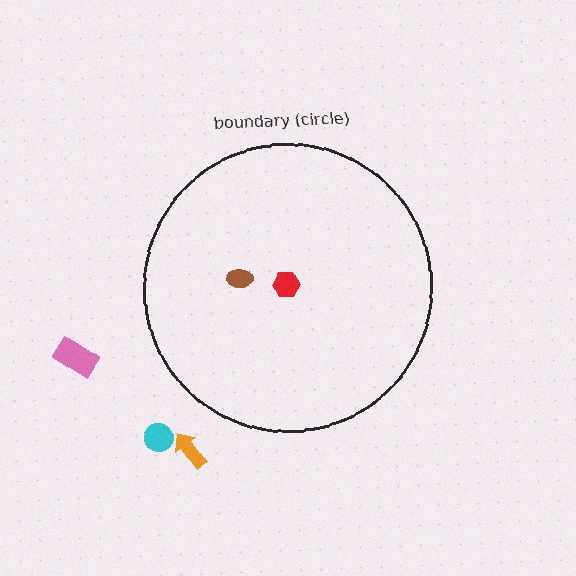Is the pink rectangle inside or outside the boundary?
Outside.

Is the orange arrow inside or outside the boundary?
Outside.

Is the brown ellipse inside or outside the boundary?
Inside.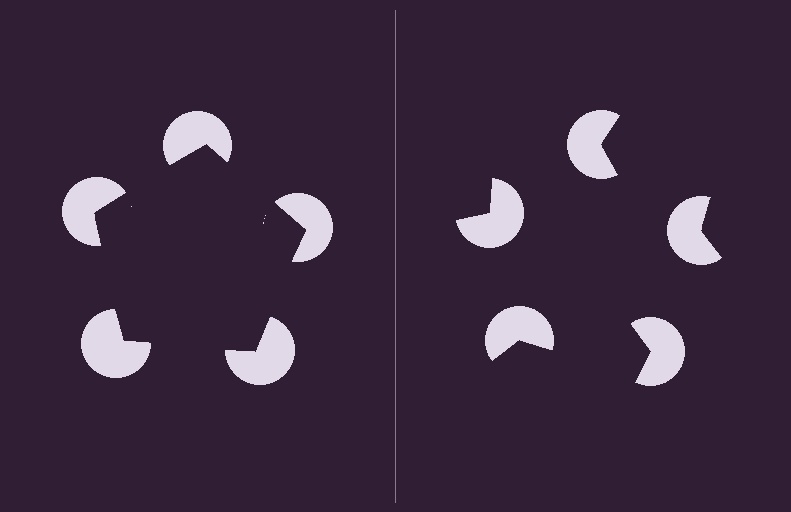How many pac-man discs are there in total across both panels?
10 — 5 on each side.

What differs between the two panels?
The pac-man discs are positioned identically on both sides; only the wedge orientations differ. On the left they align to a pentagon; on the right they are misaligned.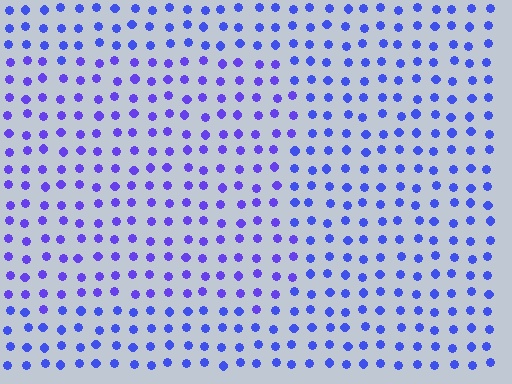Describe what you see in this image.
The image is filled with small blue elements in a uniform arrangement. A rectangle-shaped region is visible where the elements are tinted to a slightly different hue, forming a subtle color boundary.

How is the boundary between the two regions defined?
The boundary is defined purely by a slight shift in hue (about 20 degrees). Spacing, size, and orientation are identical on both sides.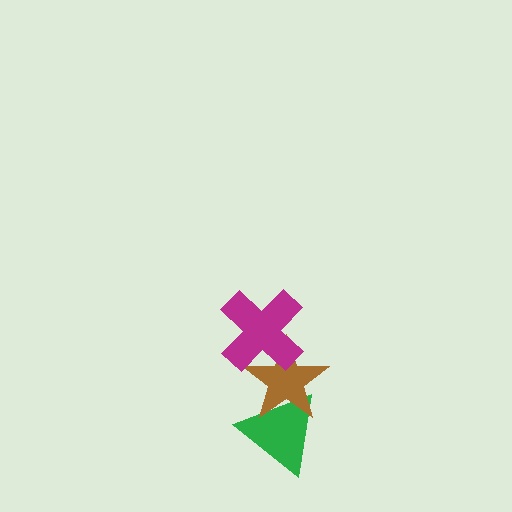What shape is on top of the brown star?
The magenta cross is on top of the brown star.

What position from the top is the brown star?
The brown star is 2nd from the top.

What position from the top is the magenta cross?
The magenta cross is 1st from the top.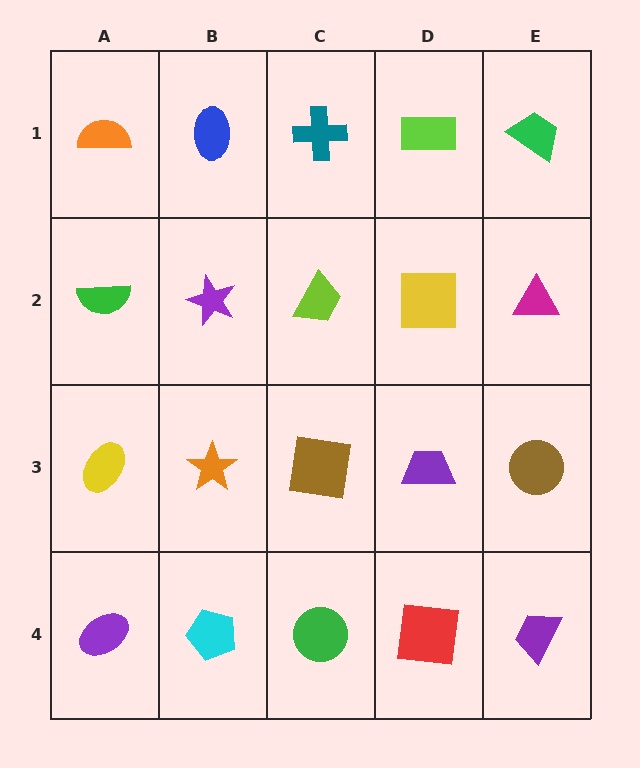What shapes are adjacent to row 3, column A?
A green semicircle (row 2, column A), a purple ellipse (row 4, column A), an orange star (row 3, column B).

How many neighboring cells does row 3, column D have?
4.